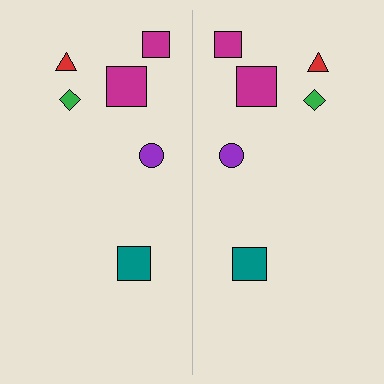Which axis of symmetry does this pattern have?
The pattern has a vertical axis of symmetry running through the center of the image.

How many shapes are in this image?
There are 12 shapes in this image.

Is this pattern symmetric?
Yes, this pattern has bilateral (reflection) symmetry.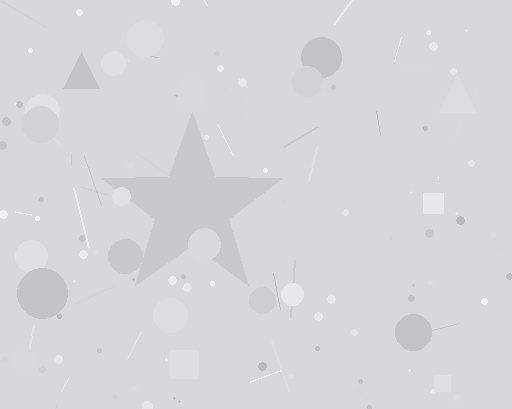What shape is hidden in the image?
A star is hidden in the image.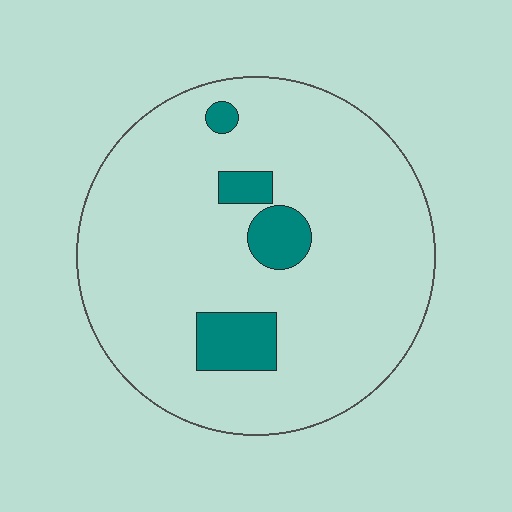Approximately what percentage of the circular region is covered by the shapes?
Approximately 10%.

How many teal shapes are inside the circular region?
4.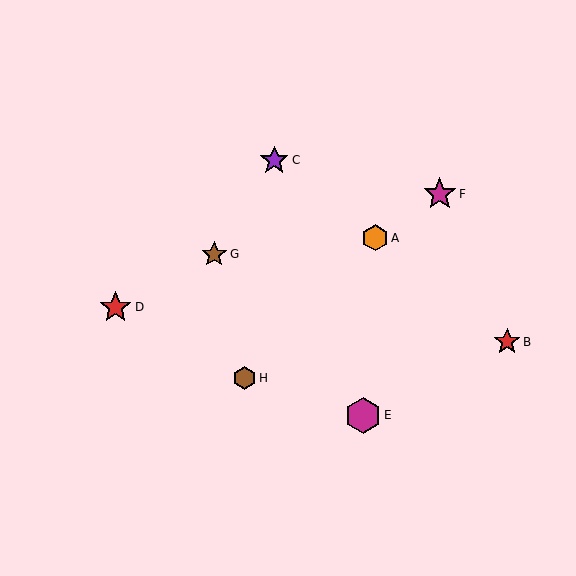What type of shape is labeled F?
Shape F is a magenta star.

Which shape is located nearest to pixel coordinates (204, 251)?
The brown star (labeled G) at (214, 254) is nearest to that location.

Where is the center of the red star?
The center of the red star is at (116, 307).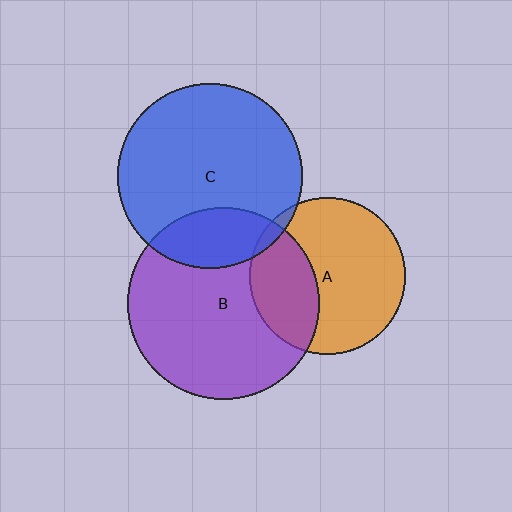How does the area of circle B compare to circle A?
Approximately 1.5 times.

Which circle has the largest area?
Circle B (purple).